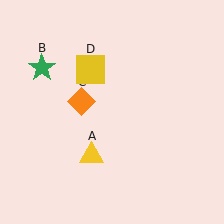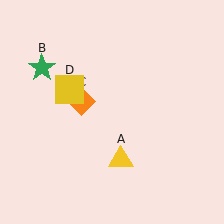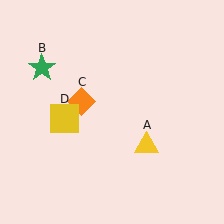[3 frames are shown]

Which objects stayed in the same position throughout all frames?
Green star (object B) and orange diamond (object C) remained stationary.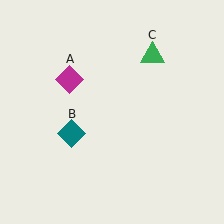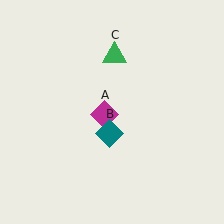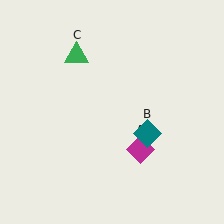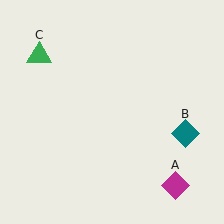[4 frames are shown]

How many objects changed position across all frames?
3 objects changed position: magenta diamond (object A), teal diamond (object B), green triangle (object C).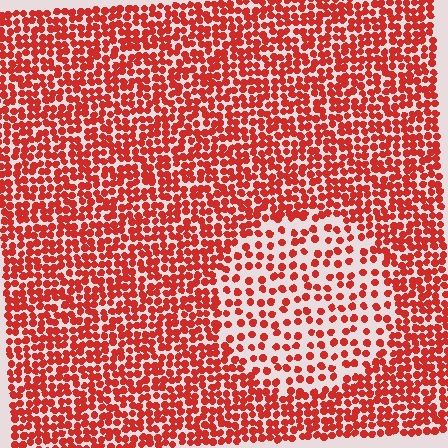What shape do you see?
I see a circle.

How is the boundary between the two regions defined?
The boundary is defined by a change in element density (approximately 2.1x ratio). All elements are the same color, size, and shape.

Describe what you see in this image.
The image contains small red elements arranged at two different densities. A circle-shaped region is visible where the elements are less densely packed than the surrounding area.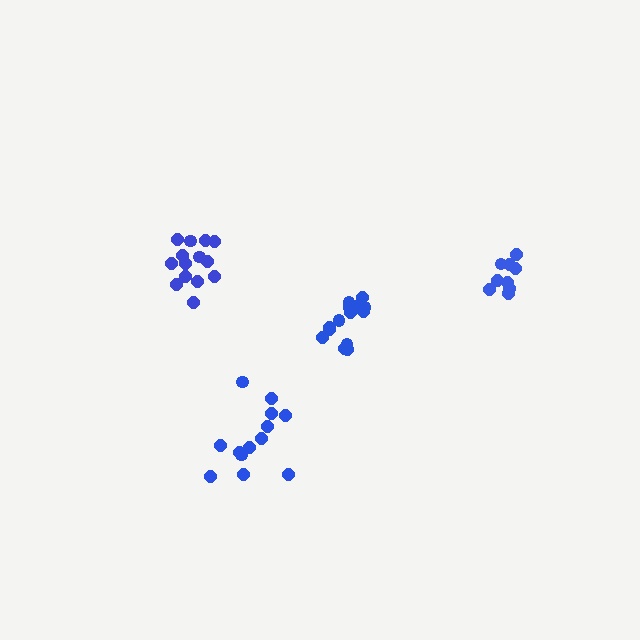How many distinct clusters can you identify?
There are 4 distinct clusters.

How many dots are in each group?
Group 1: 14 dots, Group 2: 14 dots, Group 3: 13 dots, Group 4: 9 dots (50 total).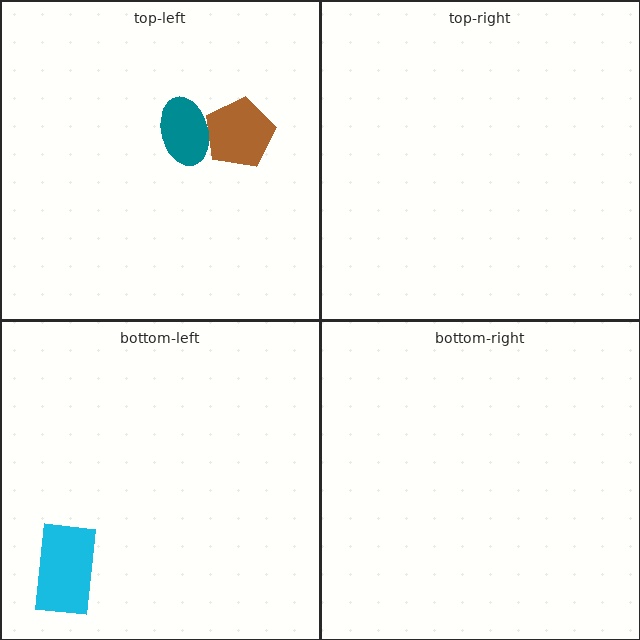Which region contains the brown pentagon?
The top-left region.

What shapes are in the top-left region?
The brown pentagon, the teal ellipse.